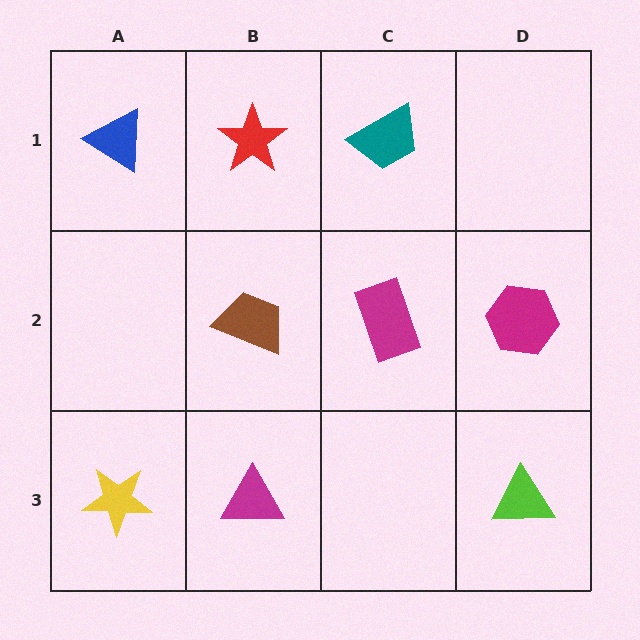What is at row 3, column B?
A magenta triangle.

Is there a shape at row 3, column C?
No, that cell is empty.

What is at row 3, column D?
A lime triangle.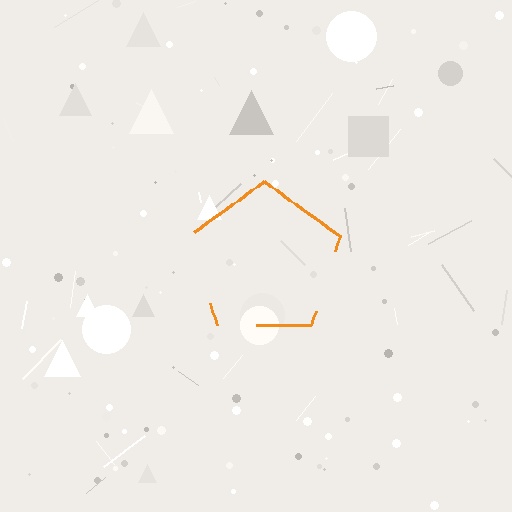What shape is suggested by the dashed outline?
The dashed outline suggests a pentagon.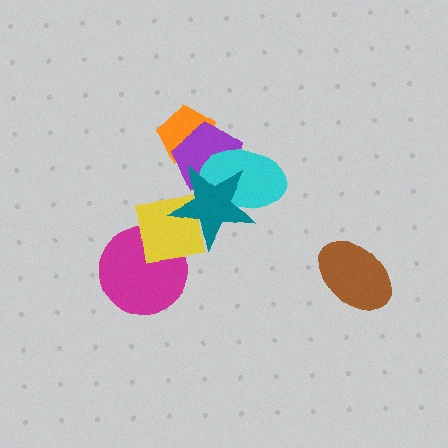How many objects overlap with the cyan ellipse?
2 objects overlap with the cyan ellipse.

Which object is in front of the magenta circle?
The yellow square is in front of the magenta circle.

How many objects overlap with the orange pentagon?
1 object overlaps with the orange pentagon.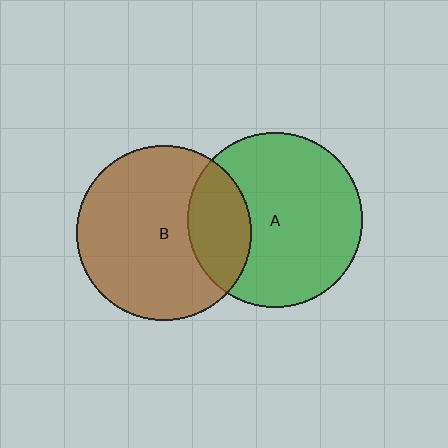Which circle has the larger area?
Circle A (green).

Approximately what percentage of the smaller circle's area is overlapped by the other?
Approximately 25%.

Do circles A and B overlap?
Yes.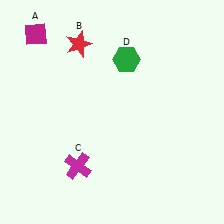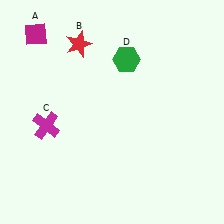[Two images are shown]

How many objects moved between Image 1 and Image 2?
1 object moved between the two images.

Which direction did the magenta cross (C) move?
The magenta cross (C) moved up.